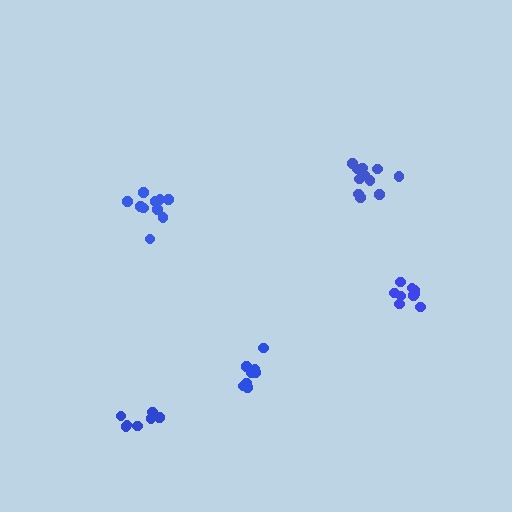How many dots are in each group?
Group 1: 8 dots, Group 2: 9 dots, Group 3: 10 dots, Group 4: 7 dots, Group 5: 11 dots (45 total).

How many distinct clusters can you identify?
There are 5 distinct clusters.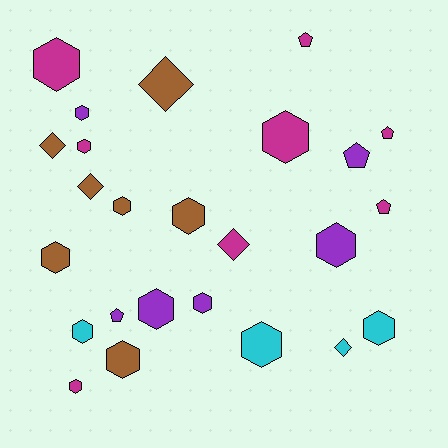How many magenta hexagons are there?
There are 4 magenta hexagons.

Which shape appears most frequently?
Hexagon, with 15 objects.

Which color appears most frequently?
Magenta, with 8 objects.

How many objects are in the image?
There are 25 objects.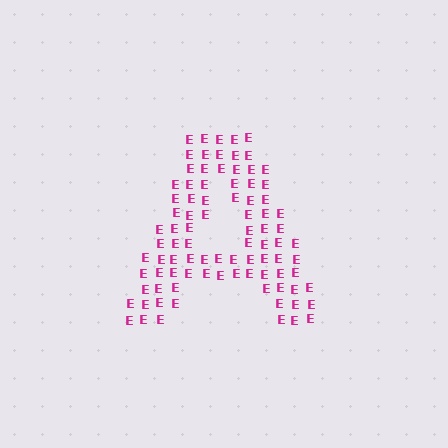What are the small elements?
The small elements are letter E's.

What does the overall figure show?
The overall figure shows the letter A.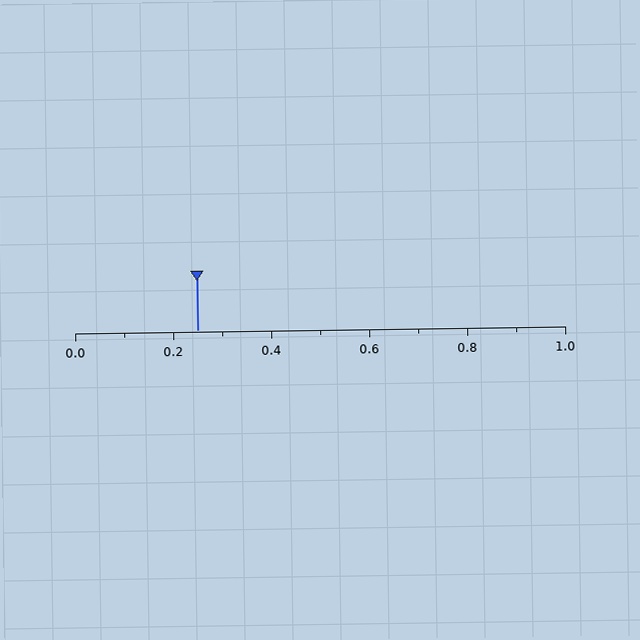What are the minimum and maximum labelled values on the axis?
The axis runs from 0.0 to 1.0.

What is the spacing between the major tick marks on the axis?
The major ticks are spaced 0.2 apart.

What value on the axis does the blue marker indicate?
The marker indicates approximately 0.25.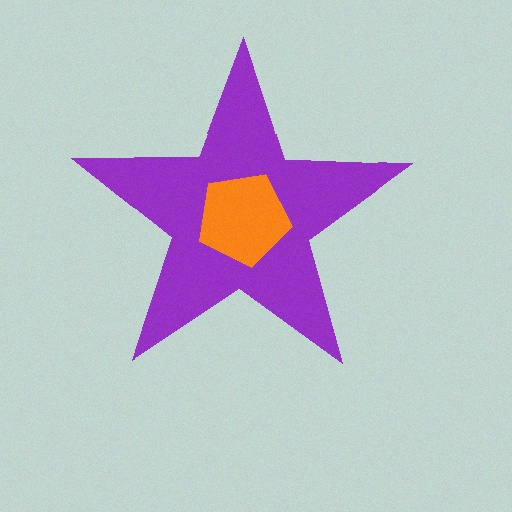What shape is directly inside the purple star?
The orange pentagon.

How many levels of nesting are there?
2.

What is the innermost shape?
The orange pentagon.